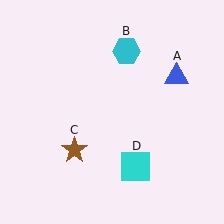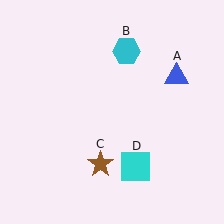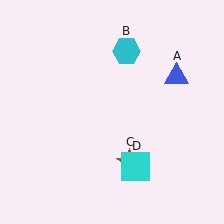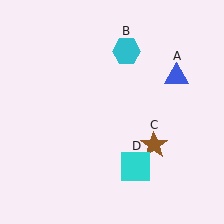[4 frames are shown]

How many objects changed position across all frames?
1 object changed position: brown star (object C).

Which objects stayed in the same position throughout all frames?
Blue triangle (object A) and cyan hexagon (object B) and cyan square (object D) remained stationary.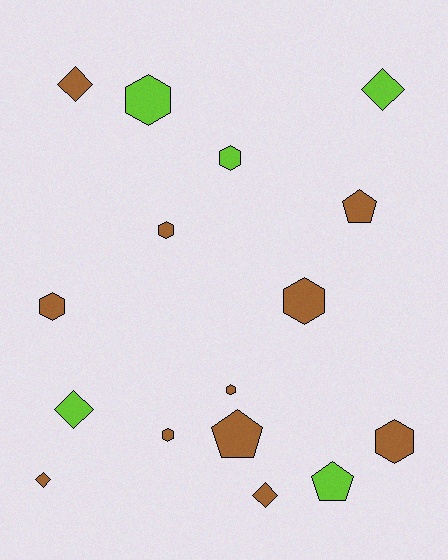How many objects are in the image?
There are 16 objects.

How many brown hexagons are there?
There are 6 brown hexagons.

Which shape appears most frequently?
Hexagon, with 8 objects.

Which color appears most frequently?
Brown, with 11 objects.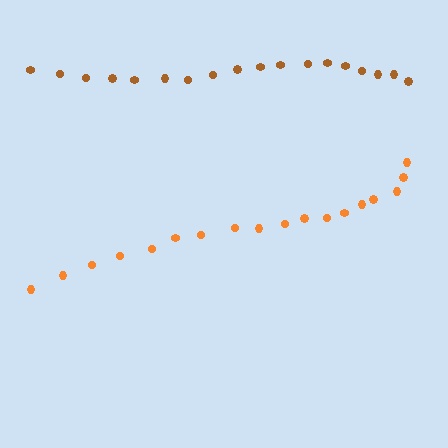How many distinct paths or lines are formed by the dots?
There are 2 distinct paths.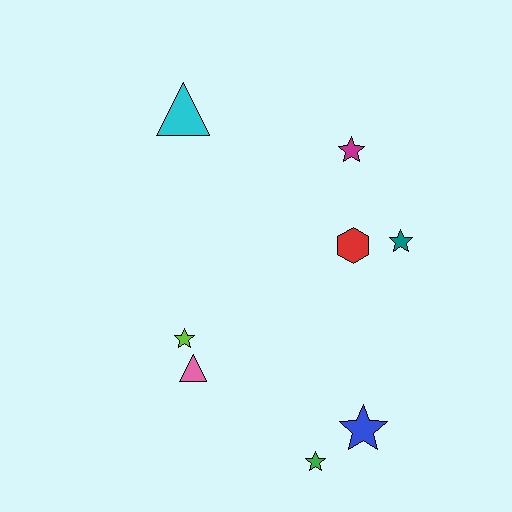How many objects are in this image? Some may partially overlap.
There are 8 objects.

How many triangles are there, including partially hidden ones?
There are 2 triangles.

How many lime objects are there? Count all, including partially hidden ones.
There is 1 lime object.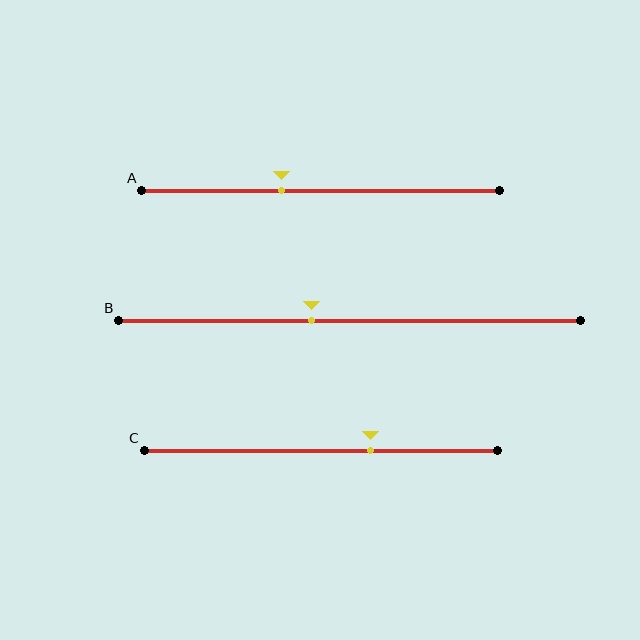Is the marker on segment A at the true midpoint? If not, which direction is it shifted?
No, the marker on segment A is shifted to the left by about 11% of the segment length.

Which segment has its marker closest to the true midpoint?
Segment B has its marker closest to the true midpoint.